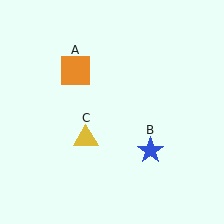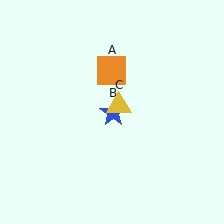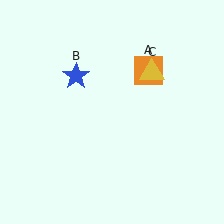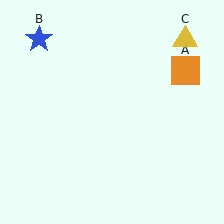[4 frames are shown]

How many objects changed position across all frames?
3 objects changed position: orange square (object A), blue star (object B), yellow triangle (object C).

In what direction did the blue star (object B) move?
The blue star (object B) moved up and to the left.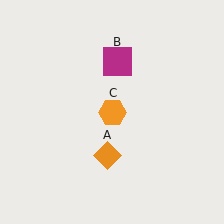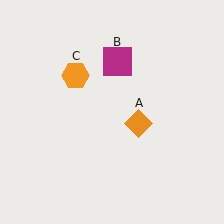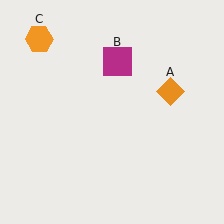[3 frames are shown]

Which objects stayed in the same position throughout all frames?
Magenta square (object B) remained stationary.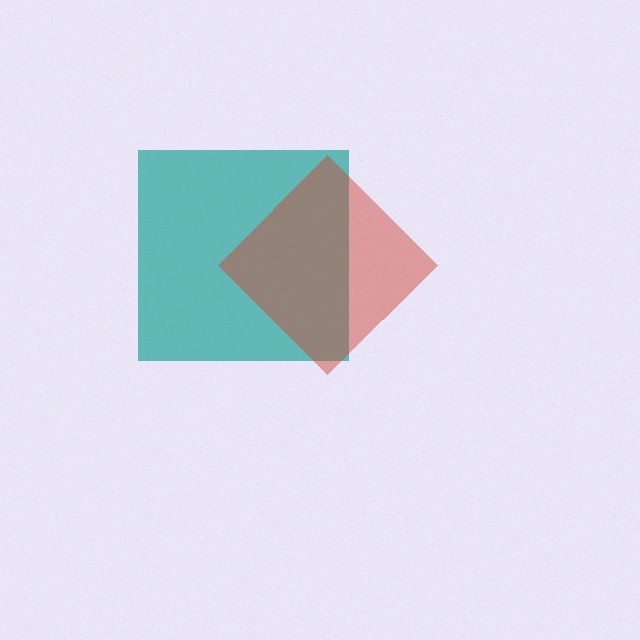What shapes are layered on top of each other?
The layered shapes are: a teal square, a red diamond.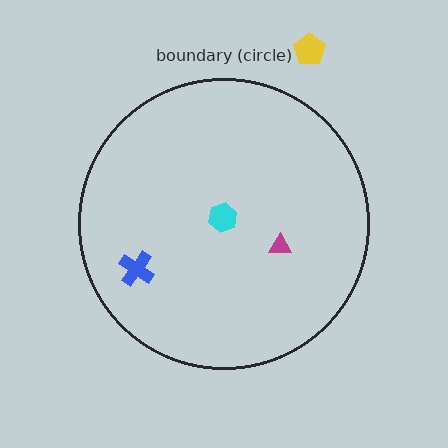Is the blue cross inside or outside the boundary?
Inside.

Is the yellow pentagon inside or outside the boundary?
Outside.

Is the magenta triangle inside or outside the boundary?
Inside.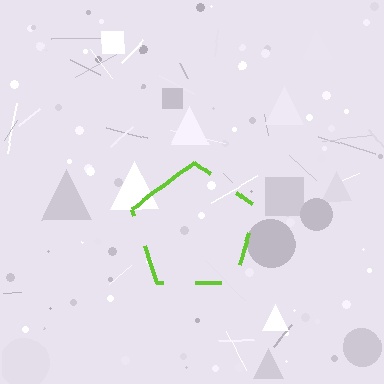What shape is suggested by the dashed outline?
The dashed outline suggests a pentagon.